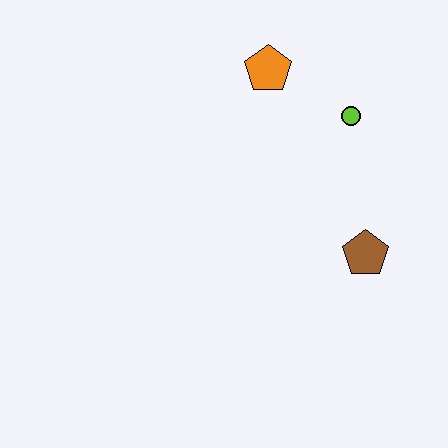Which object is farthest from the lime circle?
The brown pentagon is farthest from the lime circle.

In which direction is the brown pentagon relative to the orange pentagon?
The brown pentagon is below the orange pentagon.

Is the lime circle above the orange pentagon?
No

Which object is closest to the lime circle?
The orange pentagon is closest to the lime circle.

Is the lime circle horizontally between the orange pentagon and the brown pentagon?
Yes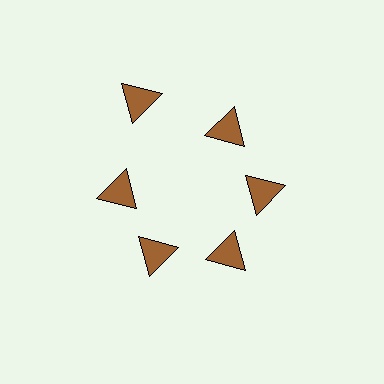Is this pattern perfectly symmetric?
No. The 6 brown triangles are arranged in a ring, but one element near the 11 o'clock position is pushed outward from the center, breaking the 6-fold rotational symmetry.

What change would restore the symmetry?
The symmetry would be restored by moving it inward, back onto the ring so that all 6 triangles sit at equal angles and equal distance from the center.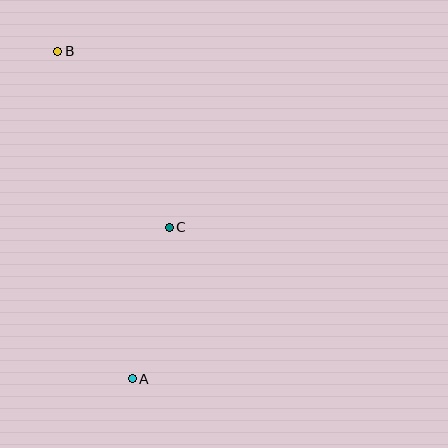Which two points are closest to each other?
Points A and C are closest to each other.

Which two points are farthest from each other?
Points A and B are farthest from each other.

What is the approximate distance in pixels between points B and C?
The distance between B and C is approximately 208 pixels.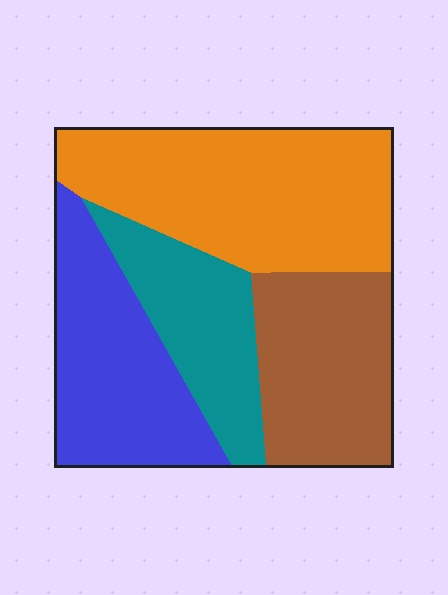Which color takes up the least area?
Teal, at roughly 20%.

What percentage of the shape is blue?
Blue covers around 25% of the shape.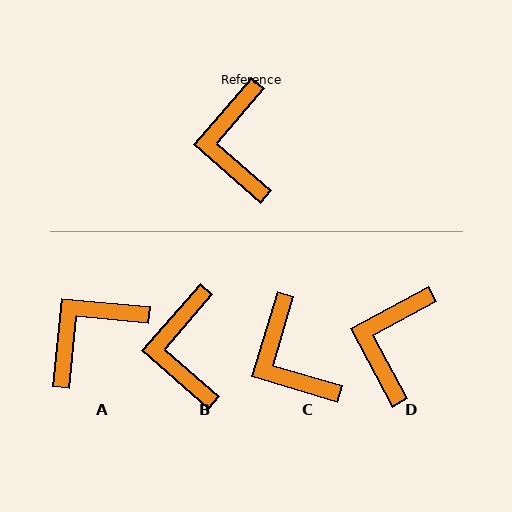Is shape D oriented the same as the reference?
No, it is off by about 20 degrees.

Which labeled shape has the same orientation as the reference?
B.